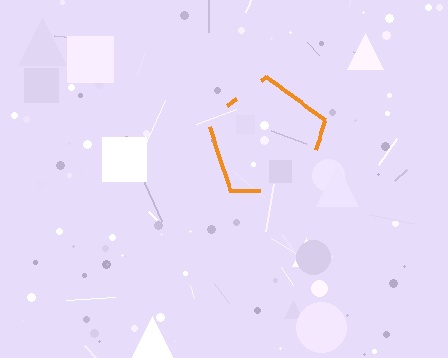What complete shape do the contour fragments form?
The contour fragments form a pentagon.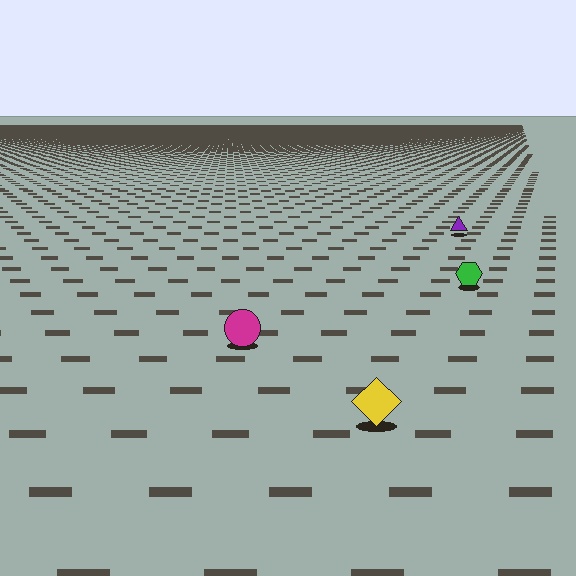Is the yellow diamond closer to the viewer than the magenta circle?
Yes. The yellow diamond is closer — you can tell from the texture gradient: the ground texture is coarser near it.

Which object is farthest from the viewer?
The purple triangle is farthest from the viewer. It appears smaller and the ground texture around it is denser.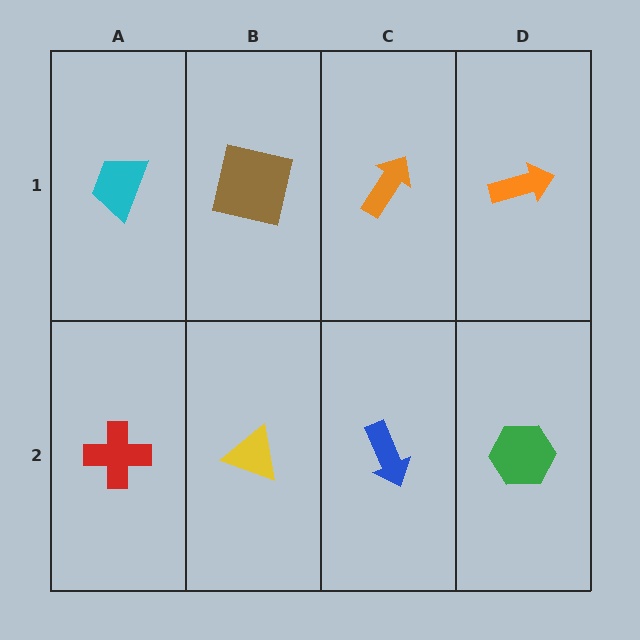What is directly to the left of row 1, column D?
An orange arrow.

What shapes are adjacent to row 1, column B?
A yellow triangle (row 2, column B), a cyan trapezoid (row 1, column A), an orange arrow (row 1, column C).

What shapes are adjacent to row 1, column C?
A blue arrow (row 2, column C), a brown square (row 1, column B), an orange arrow (row 1, column D).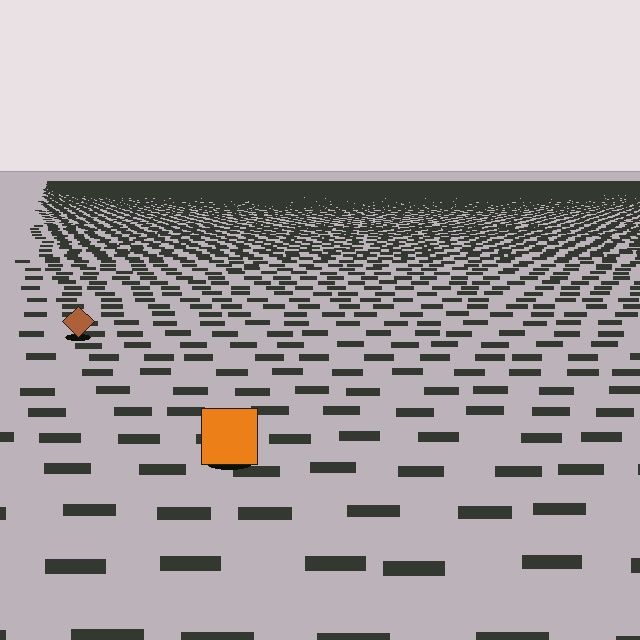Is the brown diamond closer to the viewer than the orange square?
No. The orange square is closer — you can tell from the texture gradient: the ground texture is coarser near it.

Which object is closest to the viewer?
The orange square is closest. The texture marks near it are larger and more spread out.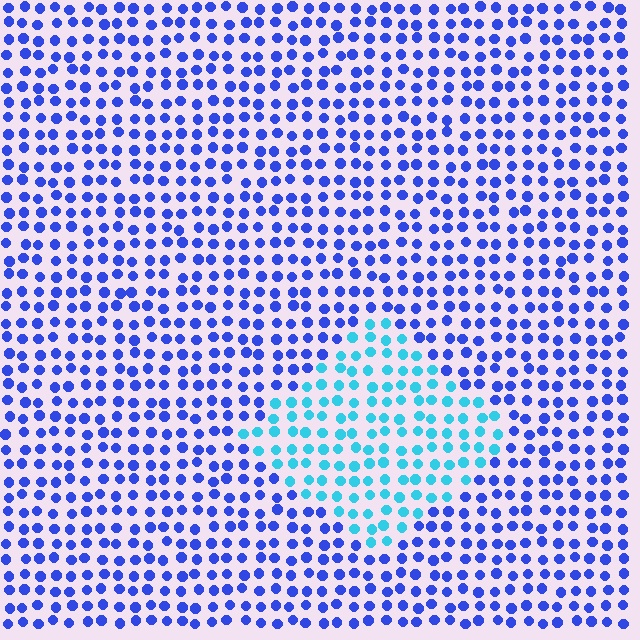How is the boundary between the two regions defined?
The boundary is defined purely by a slight shift in hue (about 45 degrees). Spacing, size, and orientation are identical on both sides.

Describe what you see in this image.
The image is filled with small blue elements in a uniform arrangement. A diamond-shaped region is visible where the elements are tinted to a slightly different hue, forming a subtle color boundary.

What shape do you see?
I see a diamond.